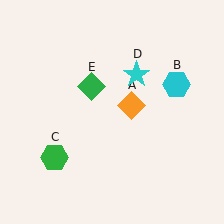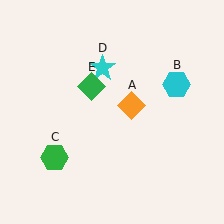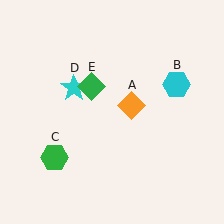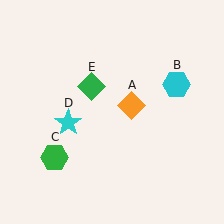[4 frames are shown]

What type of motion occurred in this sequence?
The cyan star (object D) rotated counterclockwise around the center of the scene.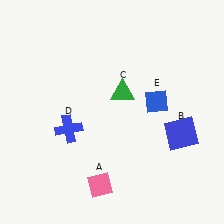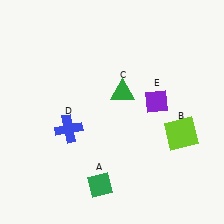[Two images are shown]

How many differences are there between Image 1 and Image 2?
There are 3 differences between the two images.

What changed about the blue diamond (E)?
In Image 1, E is blue. In Image 2, it changed to purple.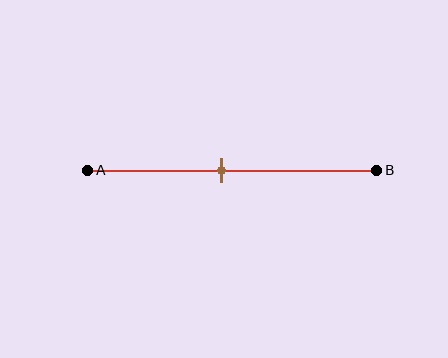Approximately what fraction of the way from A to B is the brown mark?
The brown mark is approximately 45% of the way from A to B.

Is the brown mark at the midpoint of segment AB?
No, the mark is at about 45% from A, not at the 50% midpoint.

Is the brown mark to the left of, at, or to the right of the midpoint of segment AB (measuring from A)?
The brown mark is to the left of the midpoint of segment AB.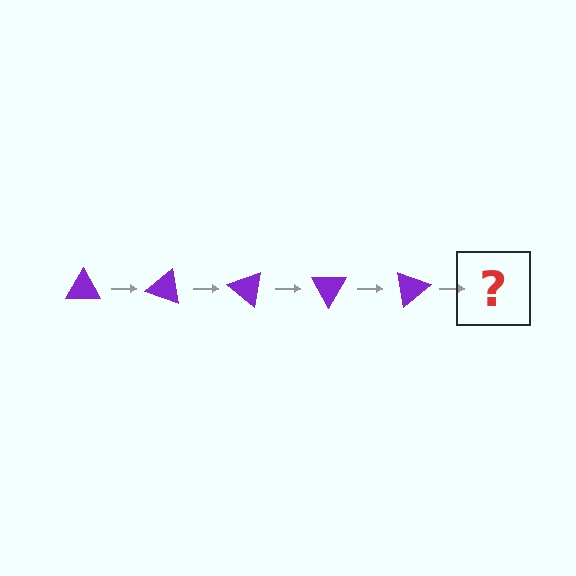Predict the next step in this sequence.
The next step is a purple triangle rotated 100 degrees.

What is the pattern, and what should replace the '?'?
The pattern is that the triangle rotates 20 degrees each step. The '?' should be a purple triangle rotated 100 degrees.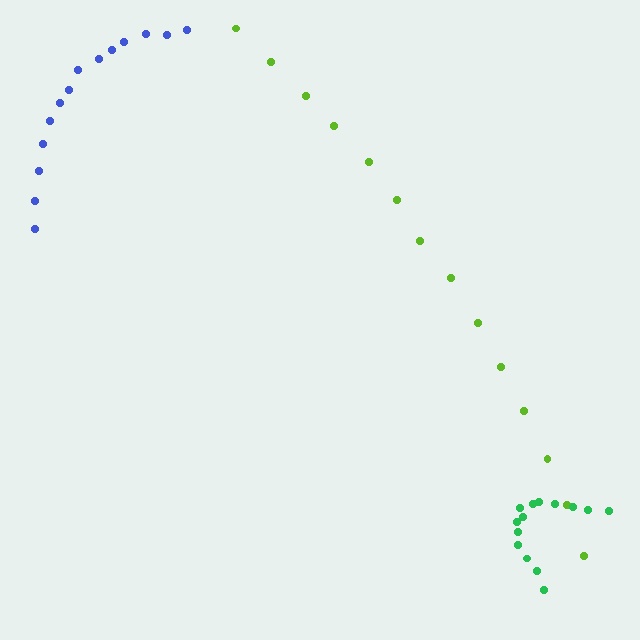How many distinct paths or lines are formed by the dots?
There are 3 distinct paths.